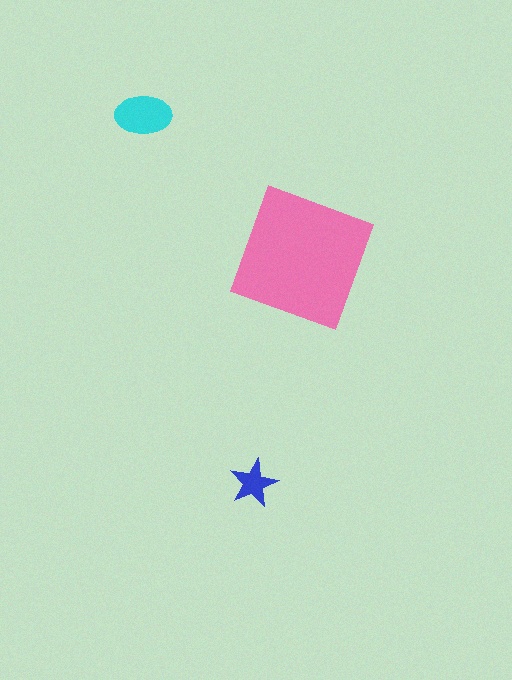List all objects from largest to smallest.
The pink square, the cyan ellipse, the blue star.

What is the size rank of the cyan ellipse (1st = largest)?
2nd.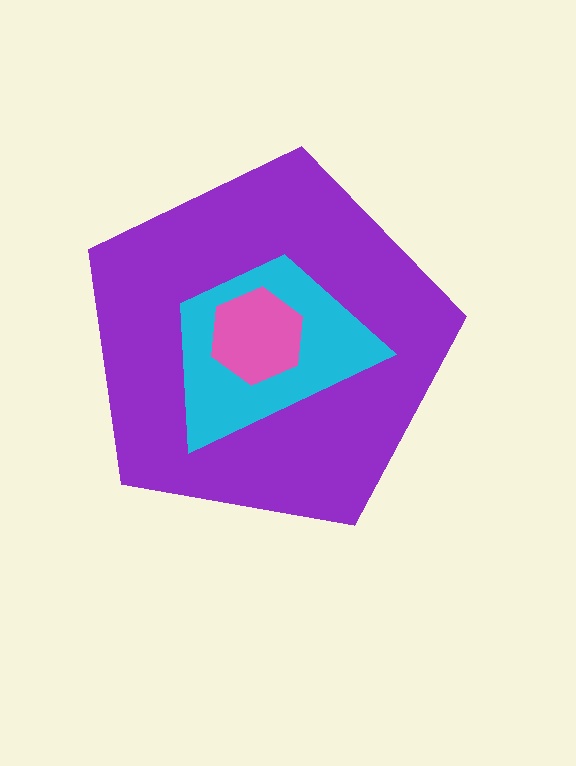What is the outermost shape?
The purple pentagon.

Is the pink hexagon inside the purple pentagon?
Yes.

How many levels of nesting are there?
3.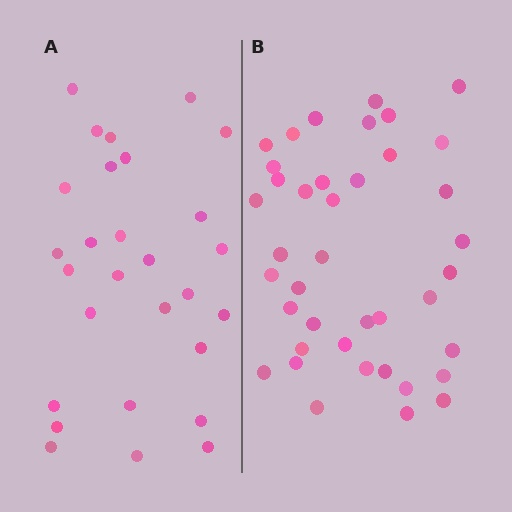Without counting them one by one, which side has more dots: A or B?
Region B (the right region) has more dots.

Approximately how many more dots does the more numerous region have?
Region B has roughly 12 or so more dots than region A.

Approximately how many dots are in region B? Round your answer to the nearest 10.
About 40 dots.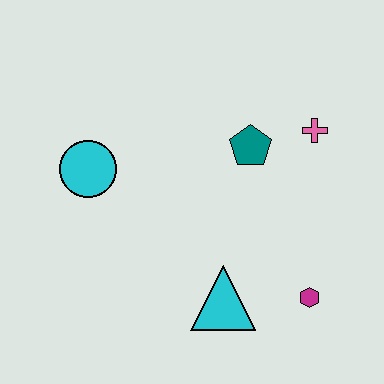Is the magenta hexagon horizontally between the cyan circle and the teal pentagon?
No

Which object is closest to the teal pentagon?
The pink cross is closest to the teal pentagon.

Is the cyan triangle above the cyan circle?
No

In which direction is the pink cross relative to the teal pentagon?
The pink cross is to the right of the teal pentagon.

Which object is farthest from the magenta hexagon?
The cyan circle is farthest from the magenta hexagon.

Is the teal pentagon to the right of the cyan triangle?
Yes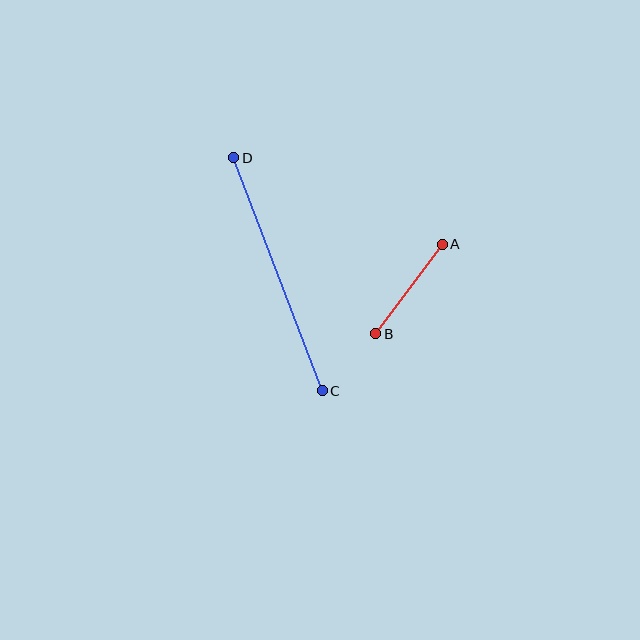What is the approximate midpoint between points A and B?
The midpoint is at approximately (409, 289) pixels.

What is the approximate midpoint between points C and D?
The midpoint is at approximately (278, 274) pixels.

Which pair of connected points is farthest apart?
Points C and D are farthest apart.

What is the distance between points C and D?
The distance is approximately 250 pixels.